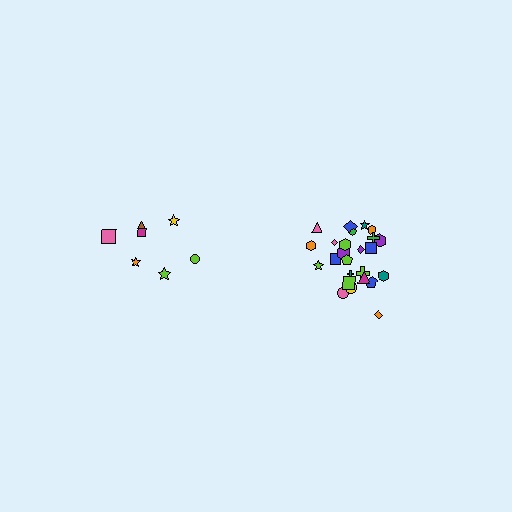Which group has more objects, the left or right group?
The right group.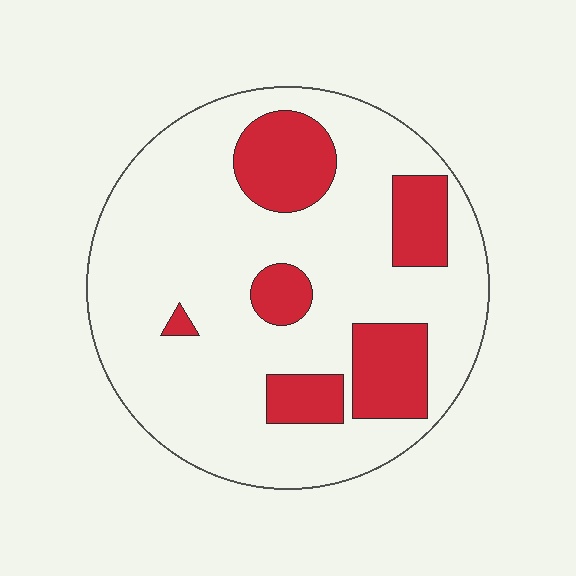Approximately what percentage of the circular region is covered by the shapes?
Approximately 20%.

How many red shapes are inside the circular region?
6.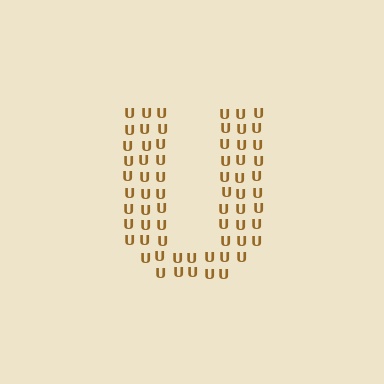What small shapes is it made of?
It is made of small letter U's.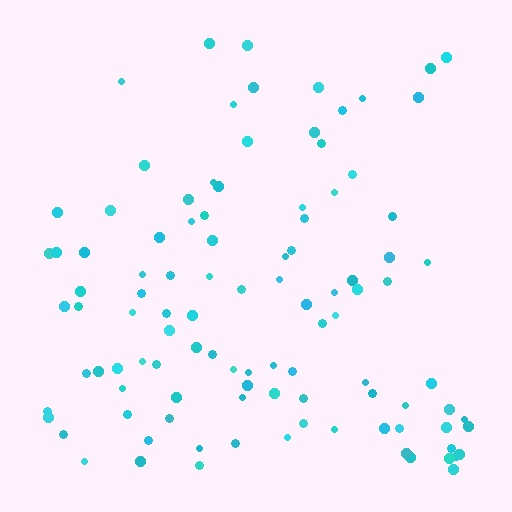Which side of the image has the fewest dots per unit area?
The top.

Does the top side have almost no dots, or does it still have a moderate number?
Still a moderate number, just noticeably fewer than the bottom.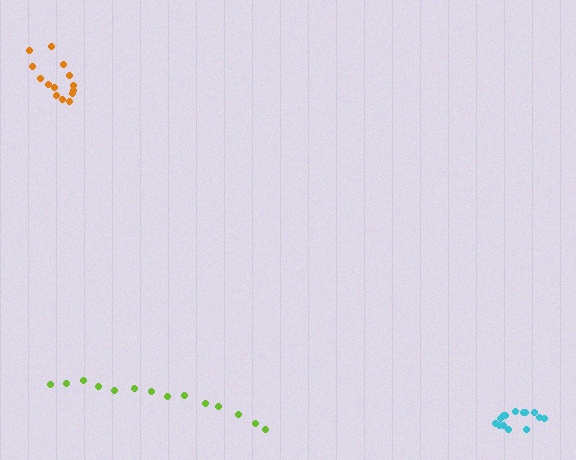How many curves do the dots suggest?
There are 3 distinct paths.